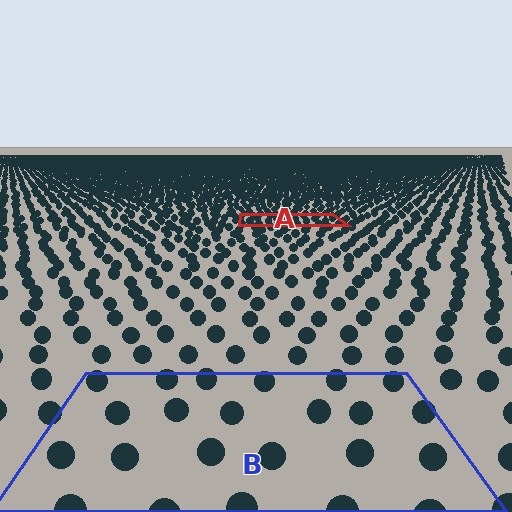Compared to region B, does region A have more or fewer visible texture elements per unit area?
Region A has more texture elements per unit area — they are packed more densely because it is farther away.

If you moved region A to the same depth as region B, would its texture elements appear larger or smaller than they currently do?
They would appear larger. At a closer depth, the same texture elements are projected at a bigger on-screen size.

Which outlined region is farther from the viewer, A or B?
Region A is farther from the viewer — the texture elements inside it appear smaller and more densely packed.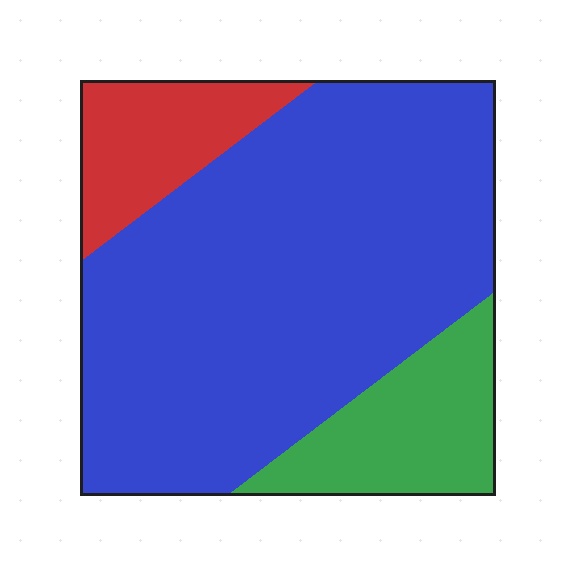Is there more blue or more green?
Blue.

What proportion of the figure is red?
Red covers about 15% of the figure.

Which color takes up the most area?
Blue, at roughly 70%.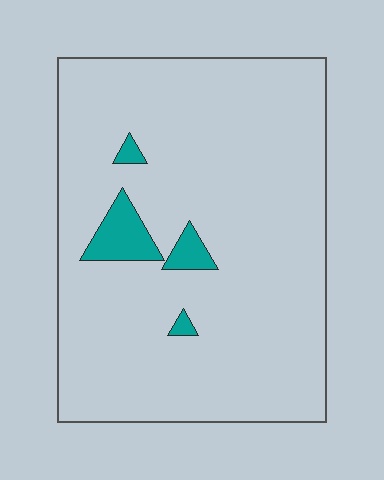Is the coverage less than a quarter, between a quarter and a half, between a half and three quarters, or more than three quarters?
Less than a quarter.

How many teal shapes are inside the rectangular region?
4.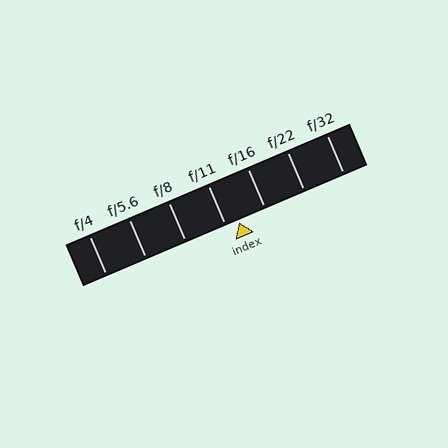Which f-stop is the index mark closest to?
The index mark is closest to f/11.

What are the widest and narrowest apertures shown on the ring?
The widest aperture shown is f/4 and the narrowest is f/32.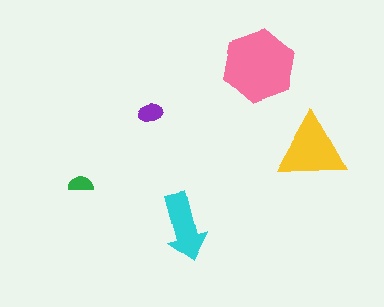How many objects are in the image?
There are 5 objects in the image.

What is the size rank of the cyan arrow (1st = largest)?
3rd.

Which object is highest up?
The pink hexagon is topmost.